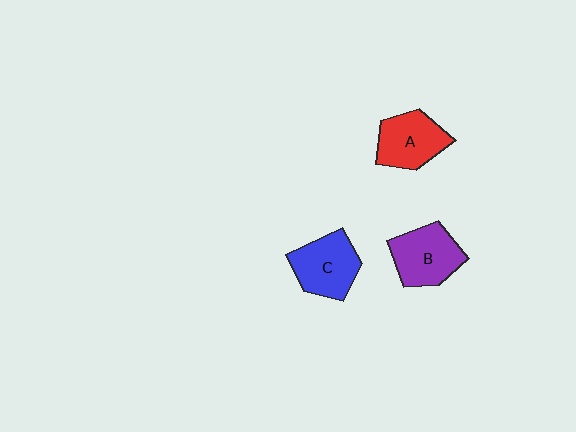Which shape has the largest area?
Shape B (purple).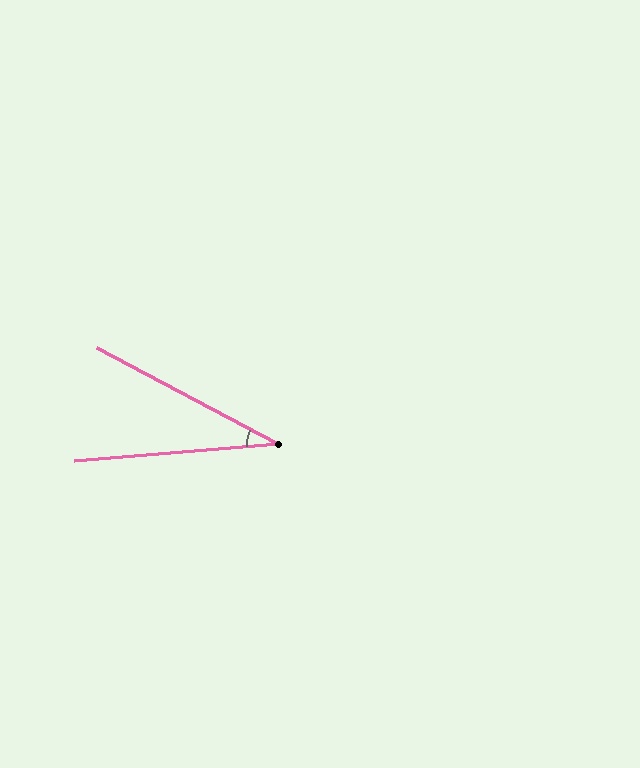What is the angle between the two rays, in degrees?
Approximately 33 degrees.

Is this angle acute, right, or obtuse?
It is acute.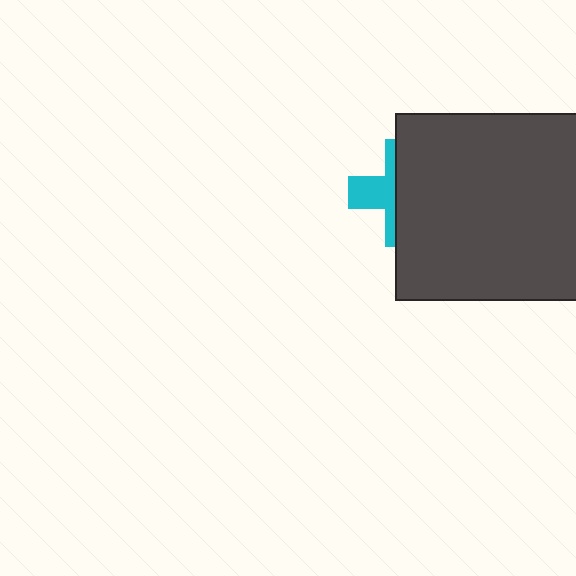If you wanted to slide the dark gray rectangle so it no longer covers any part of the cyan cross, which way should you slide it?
Slide it right — that is the most direct way to separate the two shapes.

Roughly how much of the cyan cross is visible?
A small part of it is visible (roughly 39%).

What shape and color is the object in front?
The object in front is a dark gray rectangle.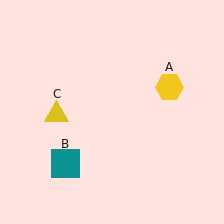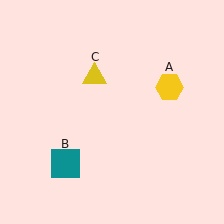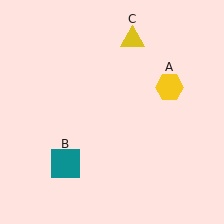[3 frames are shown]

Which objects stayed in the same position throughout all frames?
Yellow hexagon (object A) and teal square (object B) remained stationary.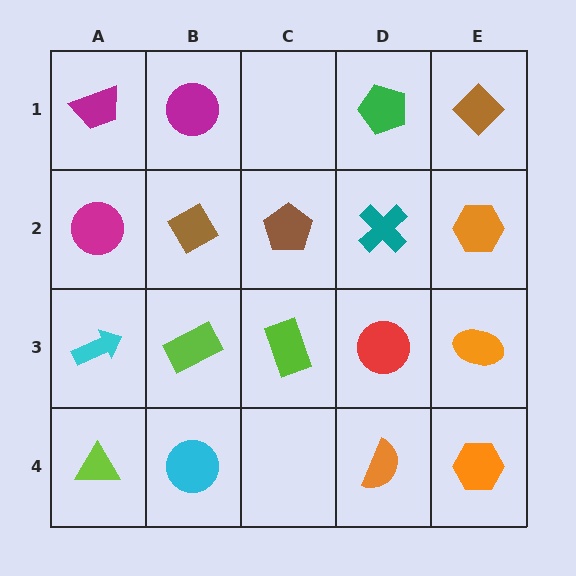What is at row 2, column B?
A brown diamond.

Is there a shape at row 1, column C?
No, that cell is empty.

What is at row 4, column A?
A lime triangle.